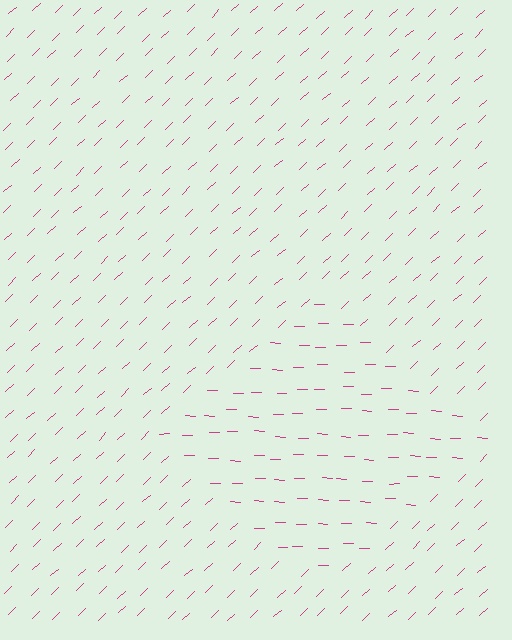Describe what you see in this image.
The image is filled with small magenta line segments. A diamond region in the image has lines oriented differently from the surrounding lines, creating a visible texture boundary.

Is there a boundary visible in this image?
Yes, there is a texture boundary formed by a change in line orientation.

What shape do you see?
I see a diamond.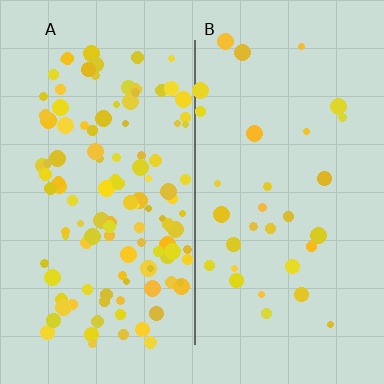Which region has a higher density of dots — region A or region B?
A (the left).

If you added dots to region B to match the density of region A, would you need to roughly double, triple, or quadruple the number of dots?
Approximately quadruple.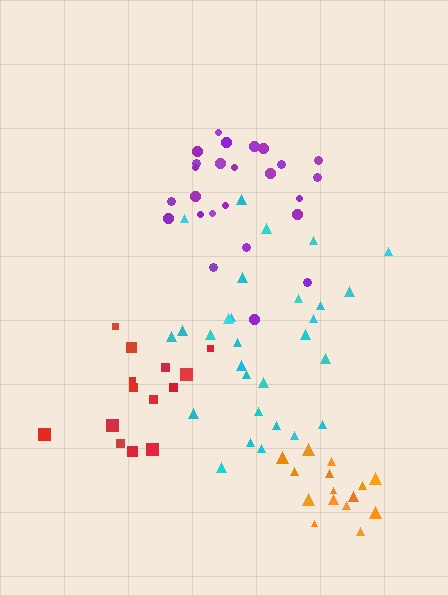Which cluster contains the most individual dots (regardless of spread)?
Cyan (29).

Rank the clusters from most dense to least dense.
orange, red, purple, cyan.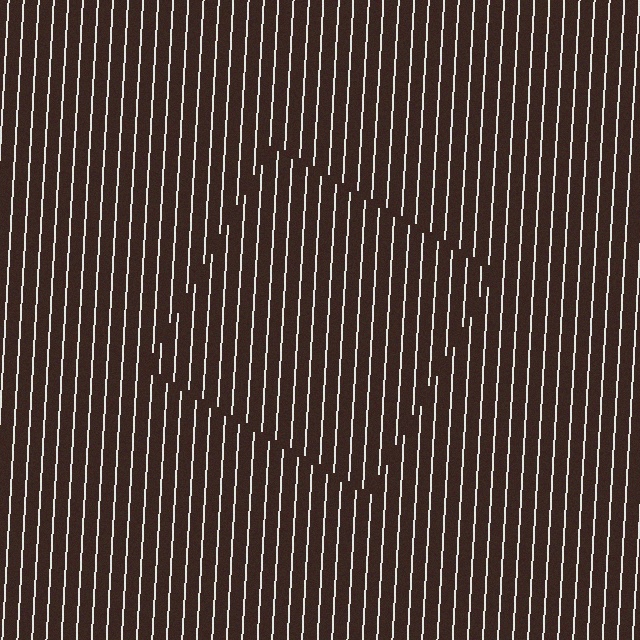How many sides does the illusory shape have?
4 sides — the line-ends trace a square.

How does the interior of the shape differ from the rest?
The interior of the shape contains the same grating, shifted by half a period — the contour is defined by the phase discontinuity where line-ends from the inner and outer gratings abut.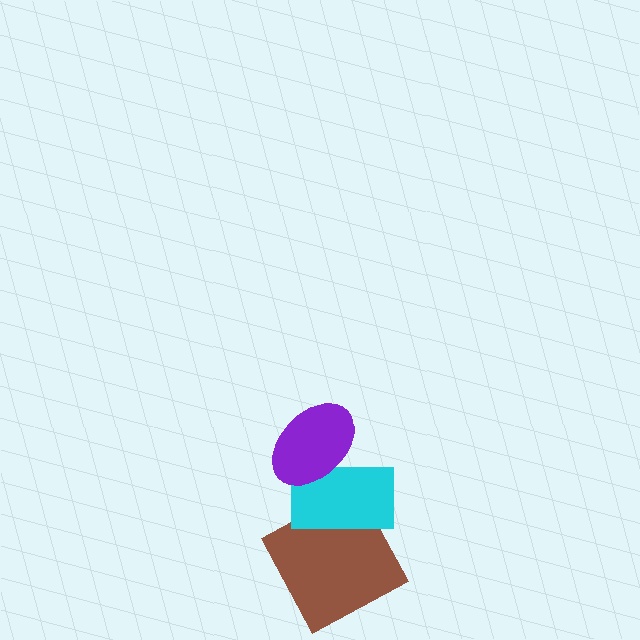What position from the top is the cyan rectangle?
The cyan rectangle is 2nd from the top.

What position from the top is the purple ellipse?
The purple ellipse is 1st from the top.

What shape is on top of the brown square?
The cyan rectangle is on top of the brown square.